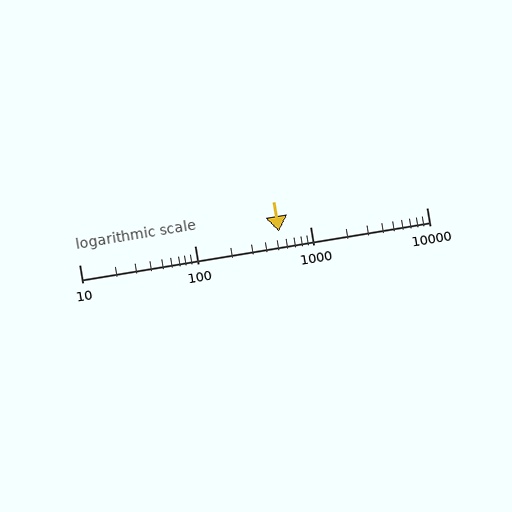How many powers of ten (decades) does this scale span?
The scale spans 3 decades, from 10 to 10000.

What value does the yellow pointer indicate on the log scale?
The pointer indicates approximately 530.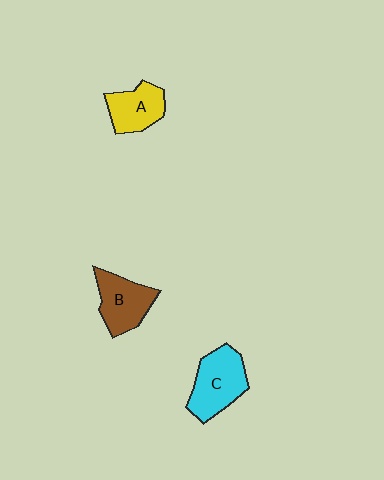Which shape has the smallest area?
Shape A (yellow).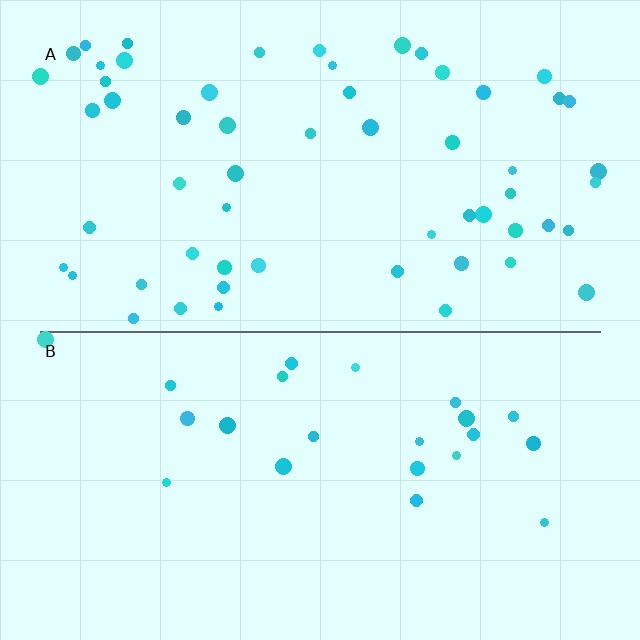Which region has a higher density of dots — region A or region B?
A (the top).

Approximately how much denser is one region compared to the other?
Approximately 2.5× — region A over region B.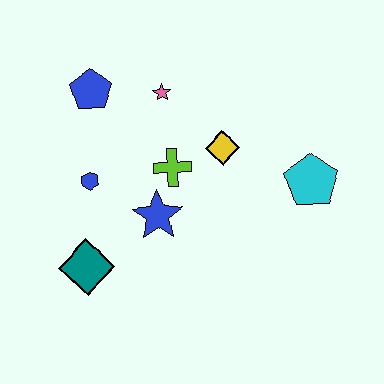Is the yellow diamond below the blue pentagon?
Yes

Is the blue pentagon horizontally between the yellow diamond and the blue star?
No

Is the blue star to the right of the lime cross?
No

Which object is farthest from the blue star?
The cyan pentagon is farthest from the blue star.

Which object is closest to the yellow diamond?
The lime cross is closest to the yellow diamond.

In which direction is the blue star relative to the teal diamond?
The blue star is to the right of the teal diamond.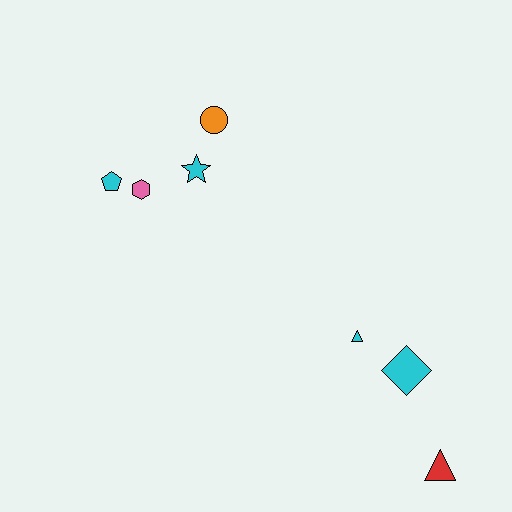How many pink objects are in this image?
There is 1 pink object.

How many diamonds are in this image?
There is 1 diamond.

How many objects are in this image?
There are 7 objects.